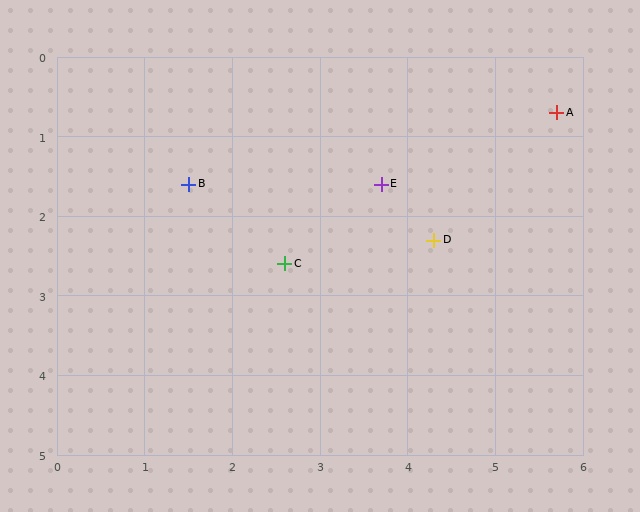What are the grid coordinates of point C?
Point C is at approximately (2.6, 2.6).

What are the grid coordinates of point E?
Point E is at approximately (3.7, 1.6).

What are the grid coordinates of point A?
Point A is at approximately (5.7, 0.7).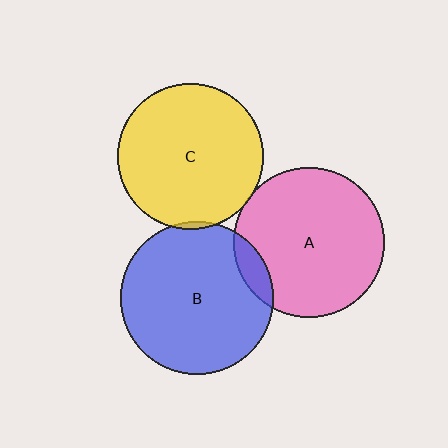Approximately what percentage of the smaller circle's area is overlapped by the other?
Approximately 10%.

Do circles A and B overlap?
Yes.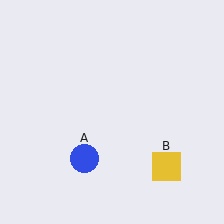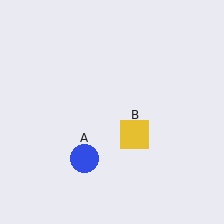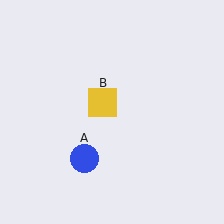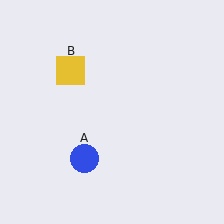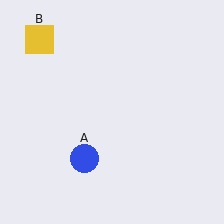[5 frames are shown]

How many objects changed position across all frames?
1 object changed position: yellow square (object B).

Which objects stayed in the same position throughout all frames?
Blue circle (object A) remained stationary.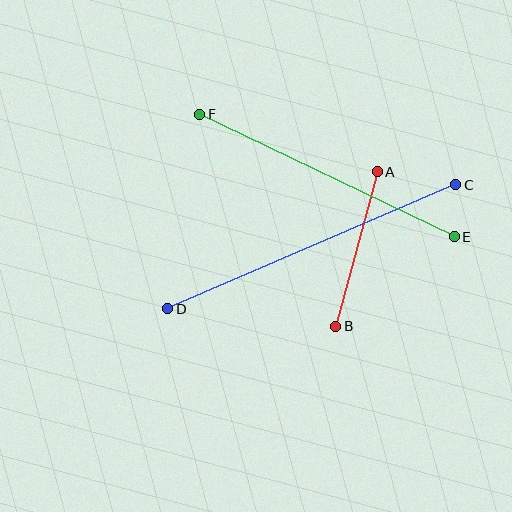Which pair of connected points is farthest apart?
Points C and D are farthest apart.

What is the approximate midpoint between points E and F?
The midpoint is at approximately (327, 176) pixels.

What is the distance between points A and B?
The distance is approximately 160 pixels.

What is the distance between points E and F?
The distance is approximately 282 pixels.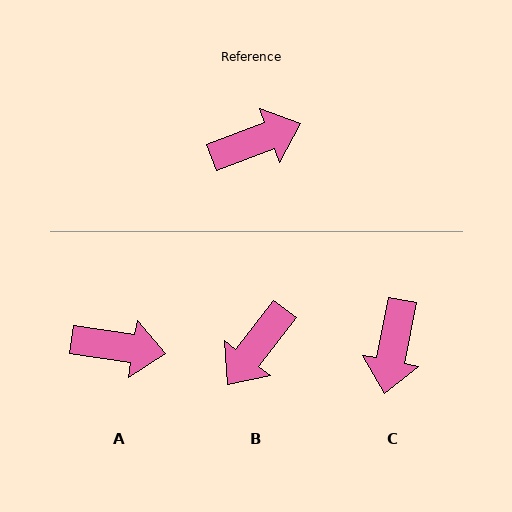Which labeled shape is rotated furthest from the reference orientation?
B, about 148 degrees away.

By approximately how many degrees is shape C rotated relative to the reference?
Approximately 122 degrees clockwise.